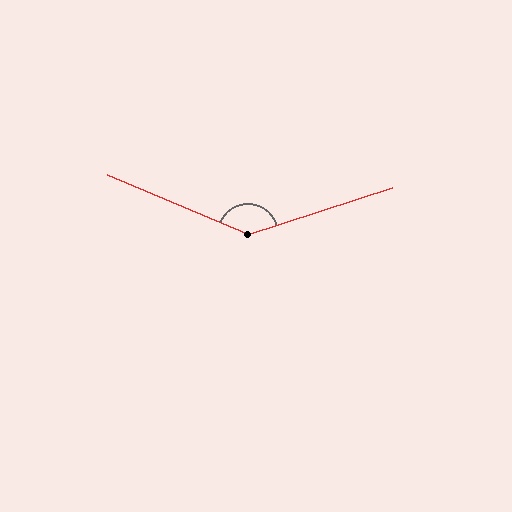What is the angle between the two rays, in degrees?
Approximately 139 degrees.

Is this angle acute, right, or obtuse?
It is obtuse.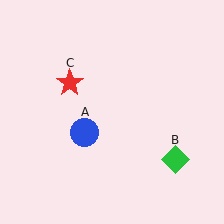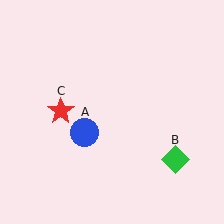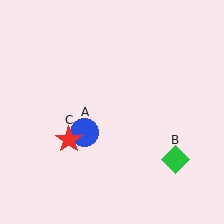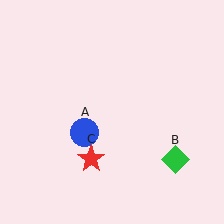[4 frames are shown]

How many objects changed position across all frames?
1 object changed position: red star (object C).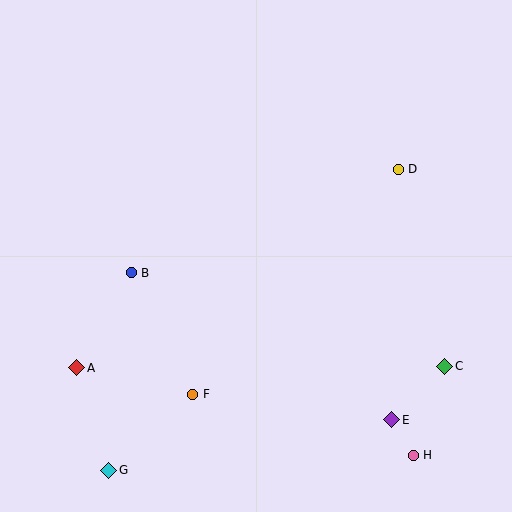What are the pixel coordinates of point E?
Point E is at (392, 420).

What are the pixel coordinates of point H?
Point H is at (413, 455).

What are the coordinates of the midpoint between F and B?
The midpoint between F and B is at (162, 334).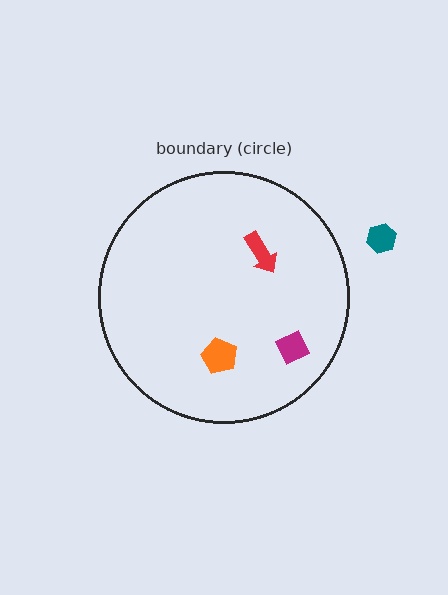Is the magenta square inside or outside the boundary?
Inside.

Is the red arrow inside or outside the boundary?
Inside.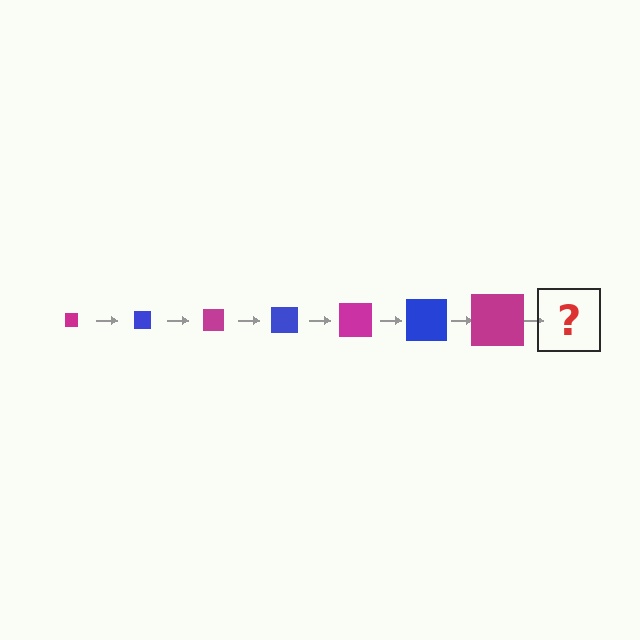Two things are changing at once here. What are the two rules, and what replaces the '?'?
The two rules are that the square grows larger each step and the color cycles through magenta and blue. The '?' should be a blue square, larger than the previous one.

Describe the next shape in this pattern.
It should be a blue square, larger than the previous one.